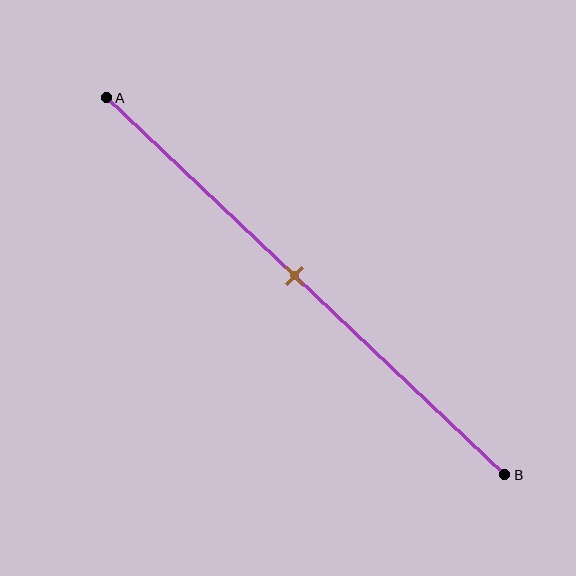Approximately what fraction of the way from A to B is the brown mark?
The brown mark is approximately 45% of the way from A to B.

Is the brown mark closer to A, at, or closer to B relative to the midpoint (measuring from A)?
The brown mark is approximately at the midpoint of segment AB.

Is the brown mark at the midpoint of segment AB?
Yes, the mark is approximately at the midpoint.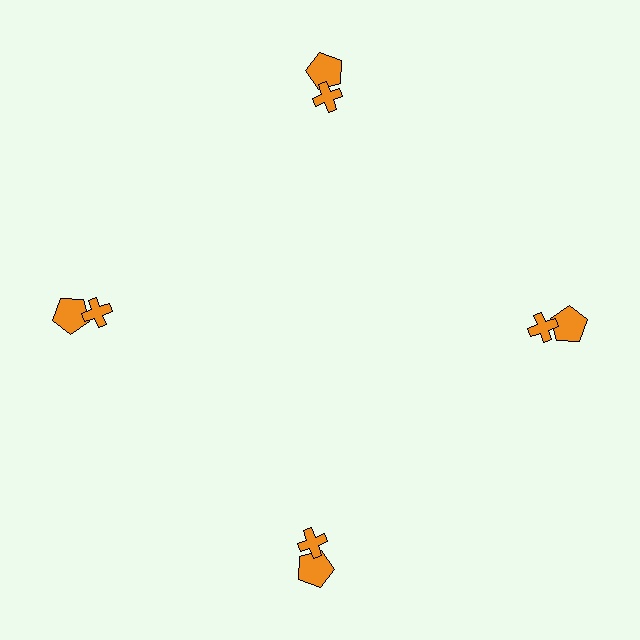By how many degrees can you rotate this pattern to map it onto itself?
The pattern maps onto itself every 90 degrees of rotation.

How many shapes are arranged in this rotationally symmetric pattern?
There are 8 shapes, arranged in 4 groups of 2.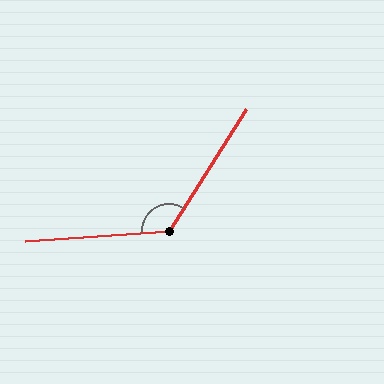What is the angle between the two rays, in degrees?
Approximately 126 degrees.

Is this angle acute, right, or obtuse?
It is obtuse.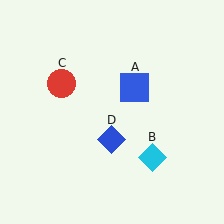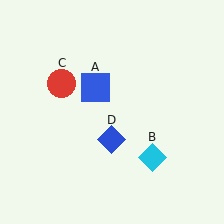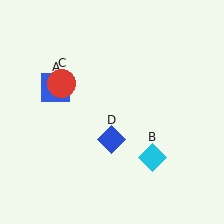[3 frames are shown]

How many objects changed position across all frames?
1 object changed position: blue square (object A).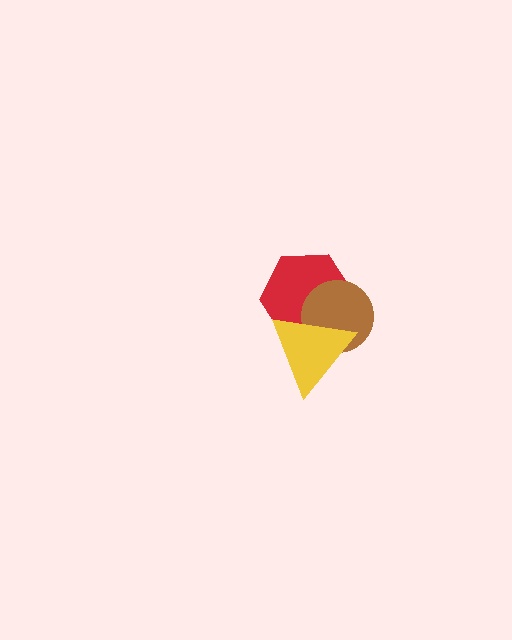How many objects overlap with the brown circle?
2 objects overlap with the brown circle.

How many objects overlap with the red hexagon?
2 objects overlap with the red hexagon.